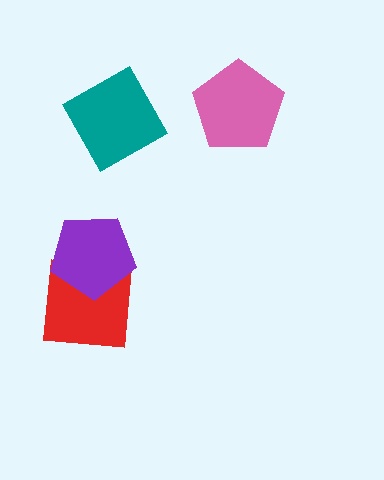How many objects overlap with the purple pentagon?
1 object overlaps with the purple pentagon.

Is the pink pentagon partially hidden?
No, no other shape covers it.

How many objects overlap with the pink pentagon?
0 objects overlap with the pink pentagon.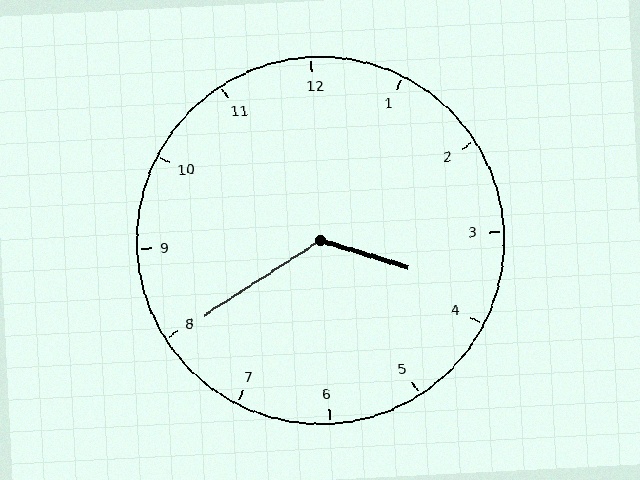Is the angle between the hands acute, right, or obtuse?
It is obtuse.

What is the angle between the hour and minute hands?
Approximately 130 degrees.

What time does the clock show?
3:40.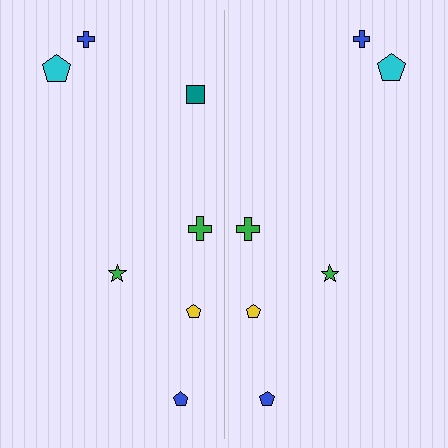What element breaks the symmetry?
A teal square is missing from the right side.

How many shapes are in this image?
There are 13 shapes in this image.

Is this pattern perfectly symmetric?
No, the pattern is not perfectly symmetric. A teal square is missing from the right side.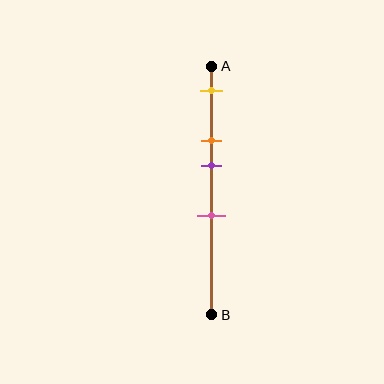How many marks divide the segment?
There are 4 marks dividing the segment.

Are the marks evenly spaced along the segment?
No, the marks are not evenly spaced.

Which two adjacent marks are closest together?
The orange and purple marks are the closest adjacent pair.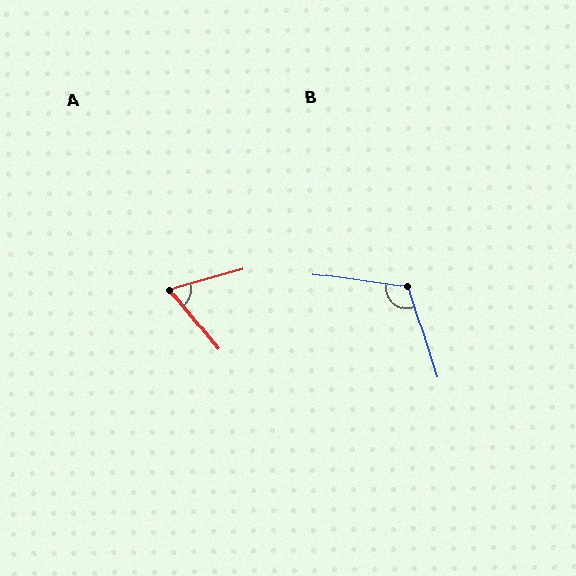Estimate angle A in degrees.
Approximately 67 degrees.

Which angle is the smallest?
A, at approximately 67 degrees.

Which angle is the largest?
B, at approximately 115 degrees.